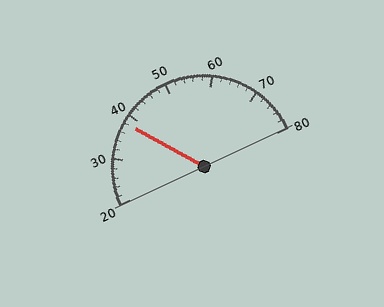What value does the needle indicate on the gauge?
The needle indicates approximately 38.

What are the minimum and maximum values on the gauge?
The gauge ranges from 20 to 80.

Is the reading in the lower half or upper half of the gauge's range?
The reading is in the lower half of the range (20 to 80).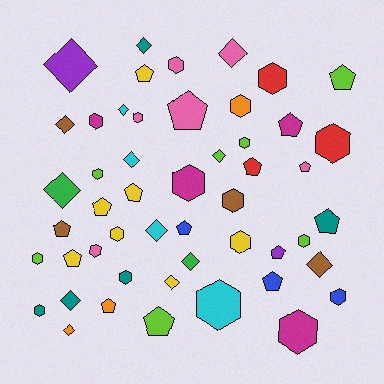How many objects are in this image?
There are 50 objects.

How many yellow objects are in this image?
There are 7 yellow objects.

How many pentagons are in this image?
There are 16 pentagons.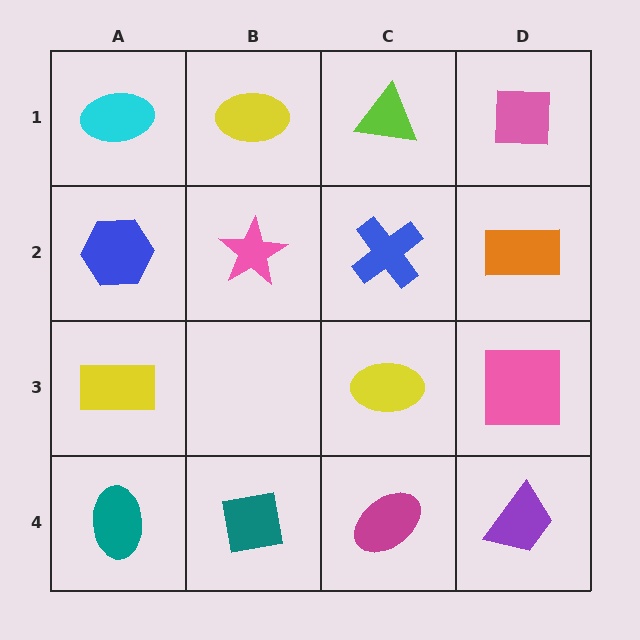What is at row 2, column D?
An orange rectangle.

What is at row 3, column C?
A yellow ellipse.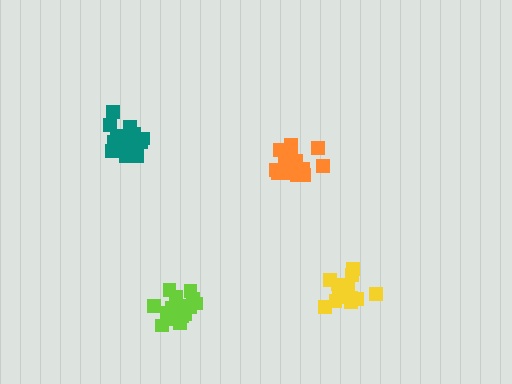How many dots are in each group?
Group 1: 20 dots, Group 2: 16 dots, Group 3: 17 dots, Group 4: 17 dots (70 total).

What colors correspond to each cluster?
The clusters are colored: lime, yellow, orange, teal.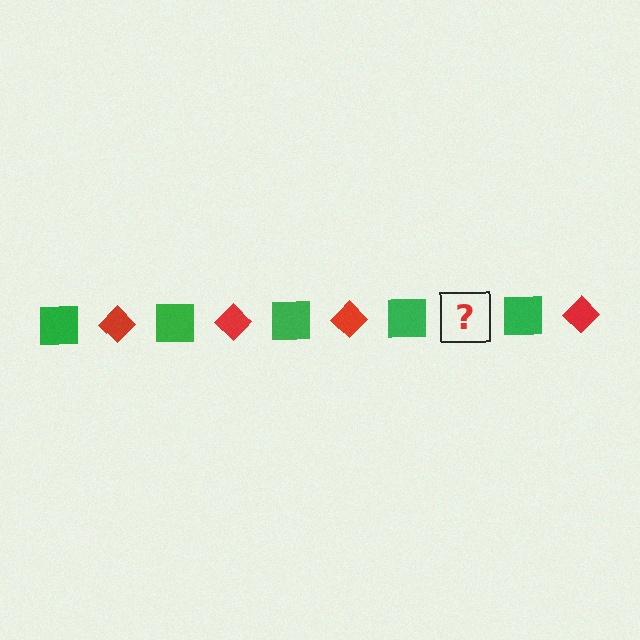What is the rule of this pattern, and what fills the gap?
The rule is that the pattern alternates between green square and red diamond. The gap should be filled with a red diamond.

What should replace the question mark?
The question mark should be replaced with a red diamond.